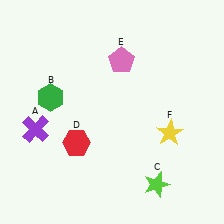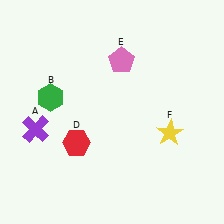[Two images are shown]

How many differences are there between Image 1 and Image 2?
There is 1 difference between the two images.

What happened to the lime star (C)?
The lime star (C) was removed in Image 2. It was in the bottom-right area of Image 1.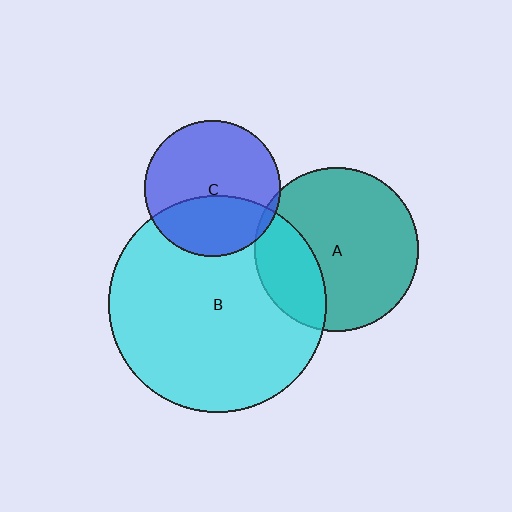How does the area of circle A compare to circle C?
Approximately 1.5 times.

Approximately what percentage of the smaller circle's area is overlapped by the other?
Approximately 35%.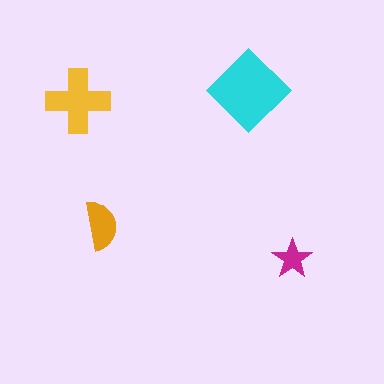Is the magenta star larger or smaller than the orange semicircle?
Smaller.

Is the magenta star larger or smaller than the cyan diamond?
Smaller.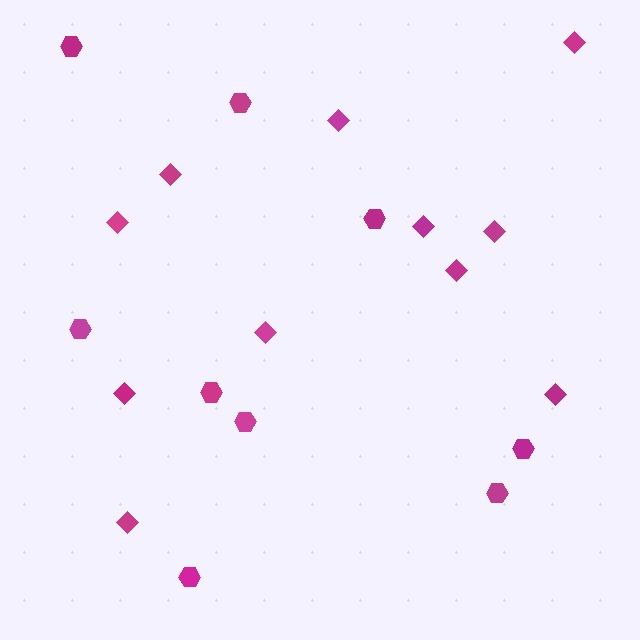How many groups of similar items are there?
There are 2 groups: one group of diamonds (11) and one group of hexagons (9).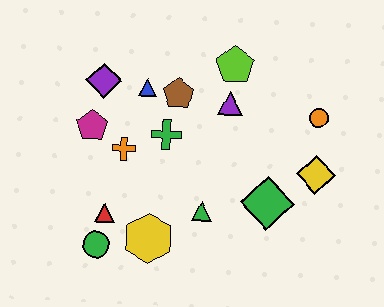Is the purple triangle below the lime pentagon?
Yes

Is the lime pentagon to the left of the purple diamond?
No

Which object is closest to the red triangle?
The green circle is closest to the red triangle.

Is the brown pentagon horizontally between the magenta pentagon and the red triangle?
No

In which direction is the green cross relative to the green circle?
The green cross is above the green circle.